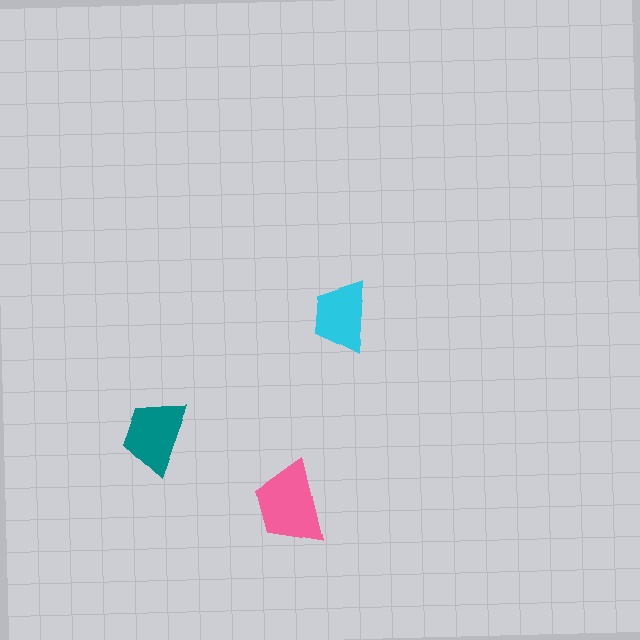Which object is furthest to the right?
The cyan trapezoid is rightmost.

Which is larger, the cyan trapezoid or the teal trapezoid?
The teal one.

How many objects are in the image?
There are 3 objects in the image.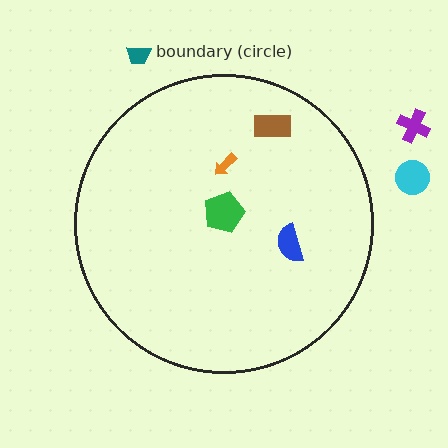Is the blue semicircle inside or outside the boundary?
Inside.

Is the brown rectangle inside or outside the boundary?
Inside.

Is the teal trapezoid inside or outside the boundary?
Outside.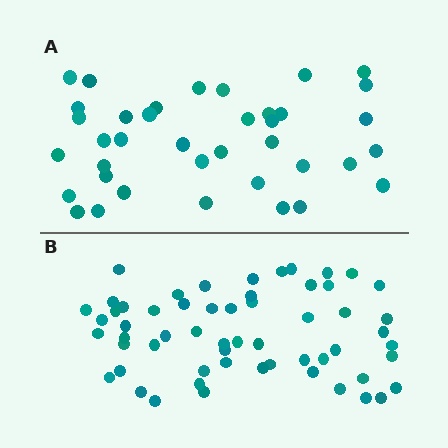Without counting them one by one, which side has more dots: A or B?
Region B (the bottom region) has more dots.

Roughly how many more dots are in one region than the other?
Region B has approximately 20 more dots than region A.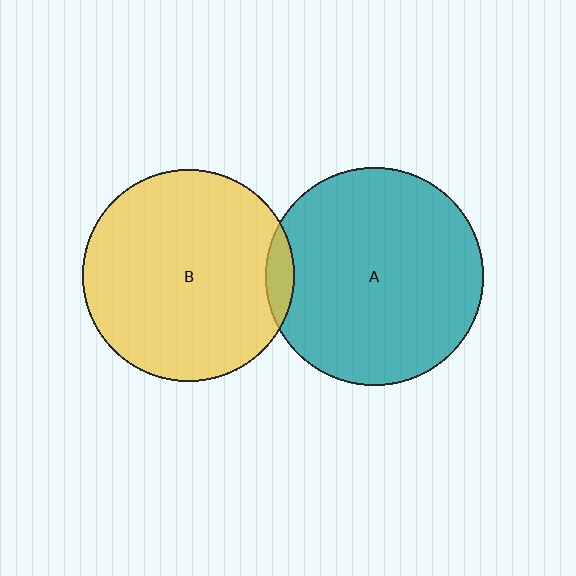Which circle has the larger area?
Circle A (teal).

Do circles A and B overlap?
Yes.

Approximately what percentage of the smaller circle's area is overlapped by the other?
Approximately 5%.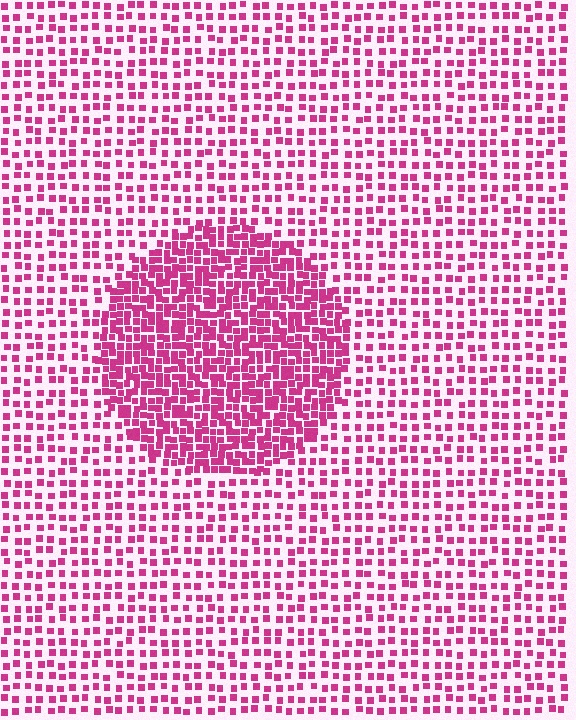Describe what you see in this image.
The image contains small magenta elements arranged at two different densities. A circle-shaped region is visible where the elements are more densely packed than the surrounding area.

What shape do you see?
I see a circle.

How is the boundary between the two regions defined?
The boundary is defined by a change in element density (approximately 2.1x ratio). All elements are the same color, size, and shape.